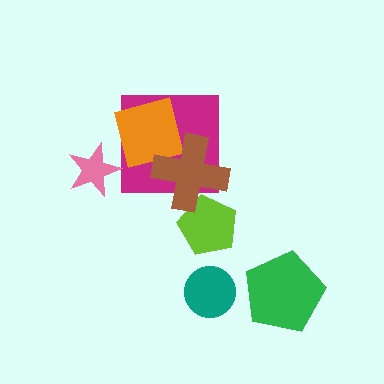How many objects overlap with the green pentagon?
0 objects overlap with the green pentagon.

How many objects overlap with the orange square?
2 objects overlap with the orange square.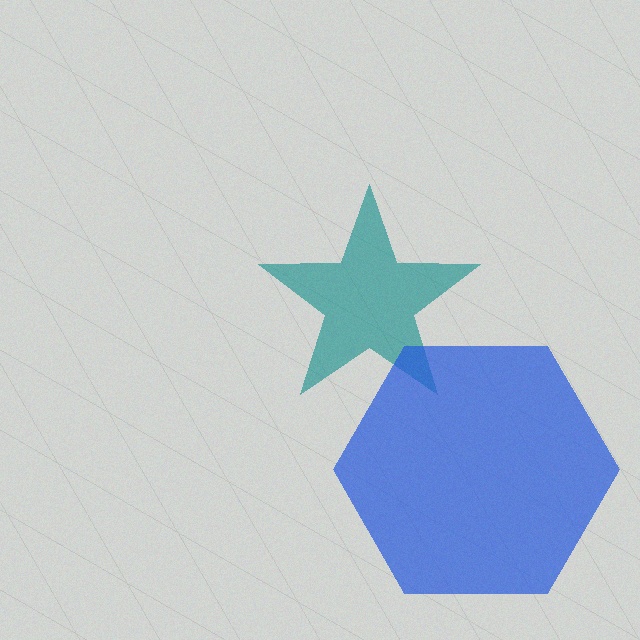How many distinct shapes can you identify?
There are 2 distinct shapes: a teal star, a blue hexagon.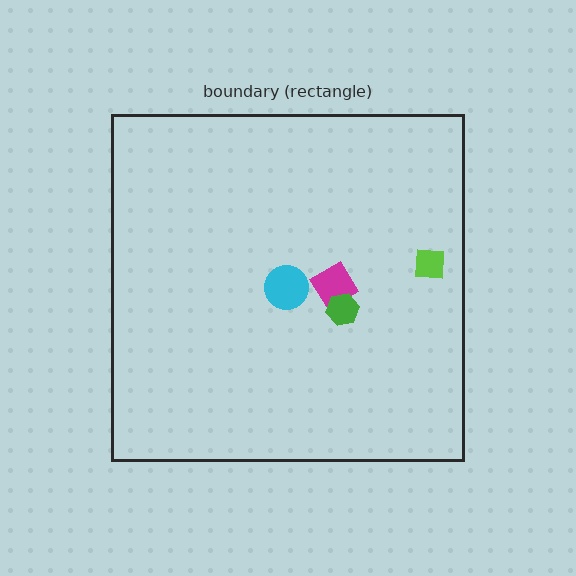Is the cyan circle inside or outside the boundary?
Inside.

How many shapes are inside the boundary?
4 inside, 0 outside.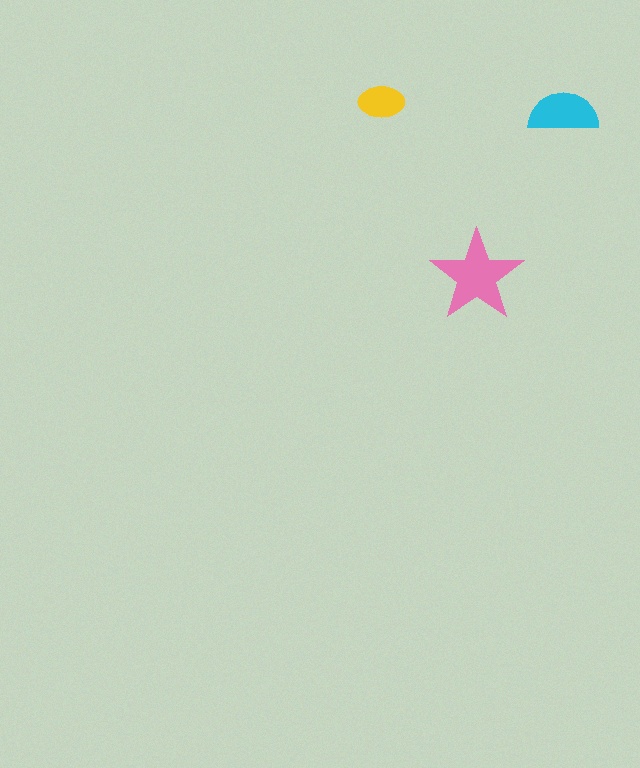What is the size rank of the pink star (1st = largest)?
1st.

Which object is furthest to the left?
The yellow ellipse is leftmost.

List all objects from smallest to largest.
The yellow ellipse, the cyan semicircle, the pink star.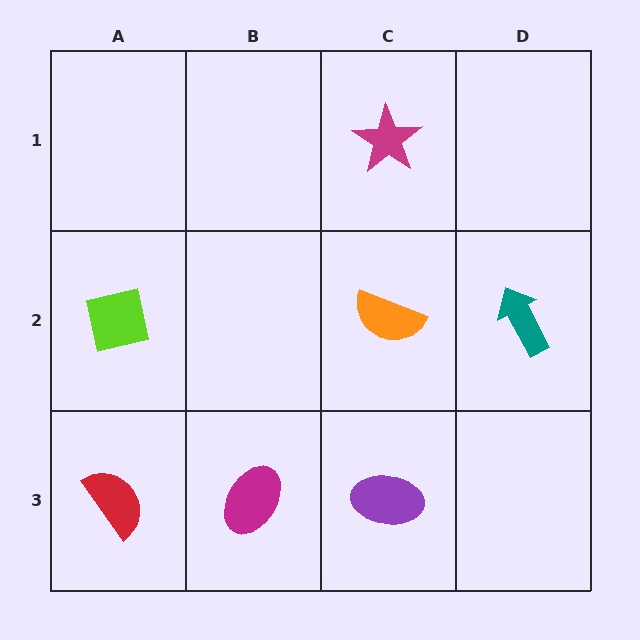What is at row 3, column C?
A purple ellipse.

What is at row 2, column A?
A lime square.